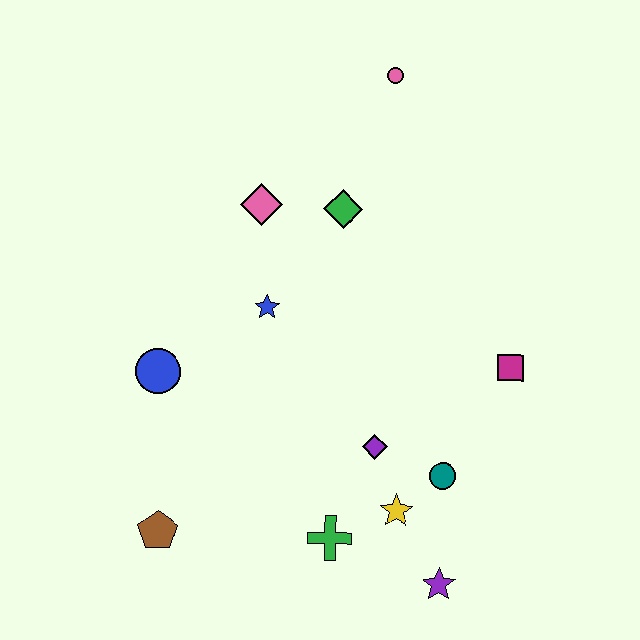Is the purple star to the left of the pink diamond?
No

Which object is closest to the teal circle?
The yellow star is closest to the teal circle.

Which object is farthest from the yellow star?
The pink circle is farthest from the yellow star.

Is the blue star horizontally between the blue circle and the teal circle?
Yes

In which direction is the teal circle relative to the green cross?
The teal circle is to the right of the green cross.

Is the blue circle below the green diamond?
Yes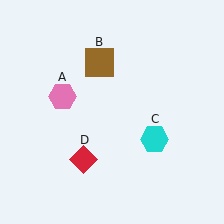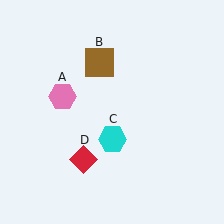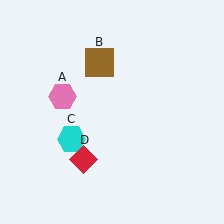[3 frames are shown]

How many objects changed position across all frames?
1 object changed position: cyan hexagon (object C).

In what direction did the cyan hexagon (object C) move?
The cyan hexagon (object C) moved left.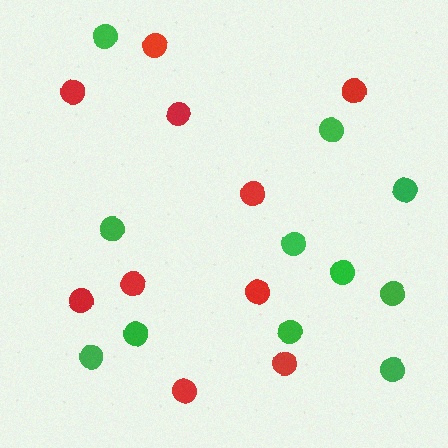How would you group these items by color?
There are 2 groups: one group of red circles (10) and one group of green circles (11).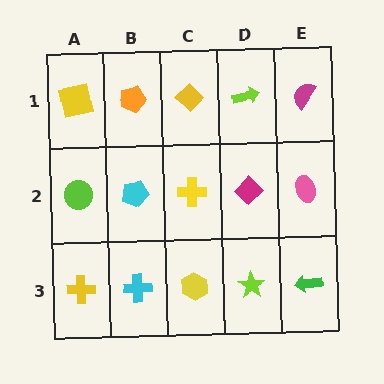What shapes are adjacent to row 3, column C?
A yellow cross (row 2, column C), a cyan cross (row 3, column B), a lime star (row 3, column D).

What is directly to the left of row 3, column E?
A lime star.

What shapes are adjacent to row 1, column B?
A cyan pentagon (row 2, column B), a yellow square (row 1, column A), a yellow diamond (row 1, column C).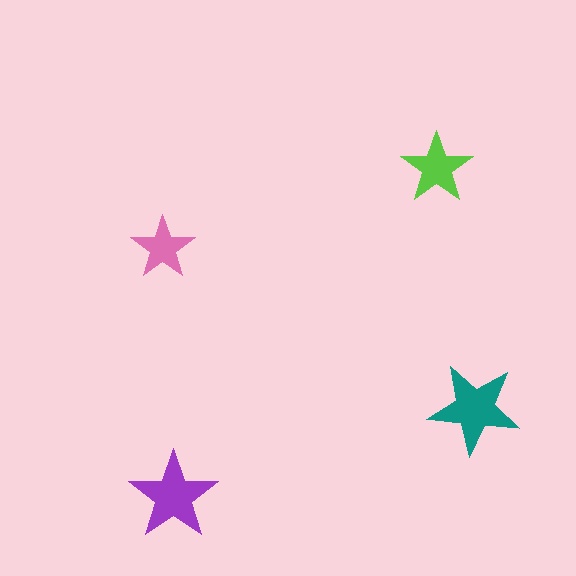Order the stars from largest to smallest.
the teal one, the purple one, the lime one, the pink one.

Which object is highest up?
The lime star is topmost.